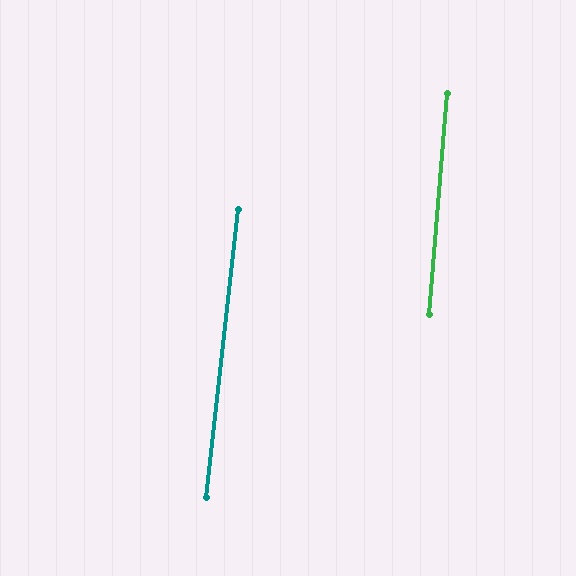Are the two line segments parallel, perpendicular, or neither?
Parallel — their directions differ by only 1.6°.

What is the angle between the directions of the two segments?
Approximately 2 degrees.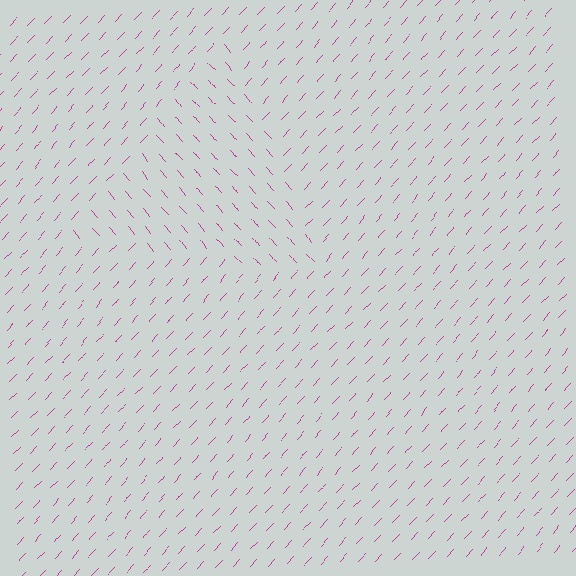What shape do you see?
I see a triangle.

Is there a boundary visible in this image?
Yes, there is a texture boundary formed by a change in line orientation.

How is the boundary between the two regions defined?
The boundary is defined purely by a change in line orientation (approximately 84 degrees difference). All lines are the same color and thickness.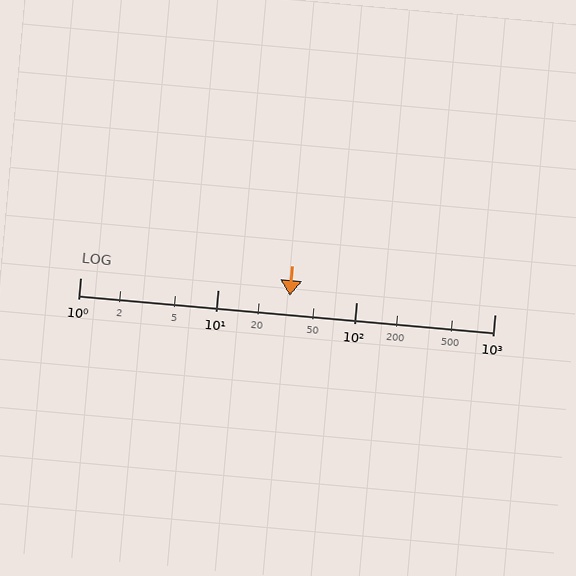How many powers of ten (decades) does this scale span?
The scale spans 3 decades, from 1 to 1000.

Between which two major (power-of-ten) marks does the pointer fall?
The pointer is between 10 and 100.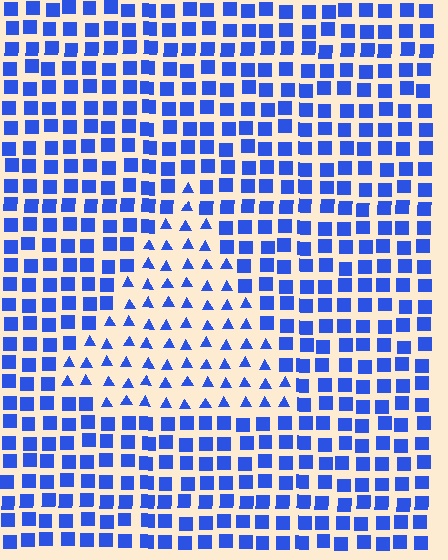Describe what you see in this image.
The image is filled with small blue elements arranged in a uniform grid. A triangle-shaped region contains triangles, while the surrounding area contains squares. The boundary is defined purely by the change in element shape.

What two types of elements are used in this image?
The image uses triangles inside the triangle region and squares outside it.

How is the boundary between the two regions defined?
The boundary is defined by a change in element shape: triangles inside vs. squares outside. All elements share the same color and spacing.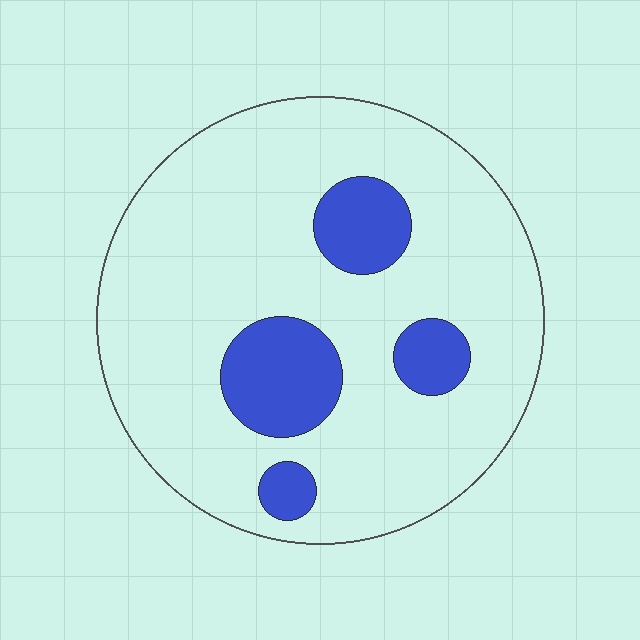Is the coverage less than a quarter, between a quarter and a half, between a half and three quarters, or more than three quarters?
Less than a quarter.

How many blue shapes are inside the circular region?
4.